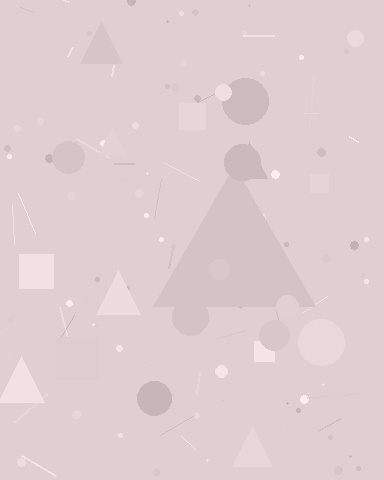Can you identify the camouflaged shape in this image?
The camouflaged shape is a triangle.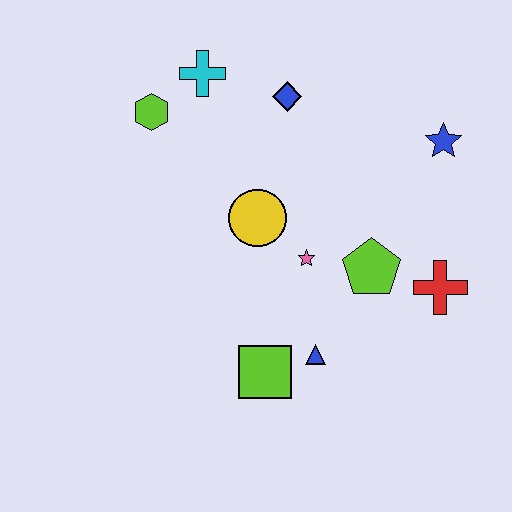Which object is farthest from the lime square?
The cyan cross is farthest from the lime square.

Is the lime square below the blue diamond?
Yes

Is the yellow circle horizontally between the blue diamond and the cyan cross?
Yes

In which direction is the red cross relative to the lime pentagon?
The red cross is to the right of the lime pentagon.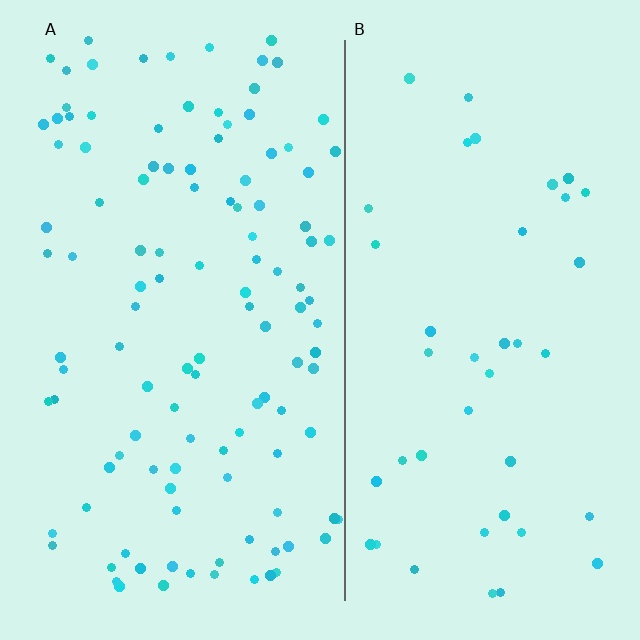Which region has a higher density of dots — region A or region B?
A (the left).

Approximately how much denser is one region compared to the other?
Approximately 2.8× — region A over region B.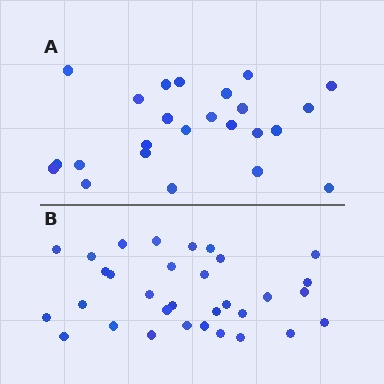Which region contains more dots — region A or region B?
Region B (the bottom region) has more dots.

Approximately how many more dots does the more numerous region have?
Region B has roughly 8 or so more dots than region A.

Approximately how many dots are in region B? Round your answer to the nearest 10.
About 30 dots. (The exact count is 32, which rounds to 30.)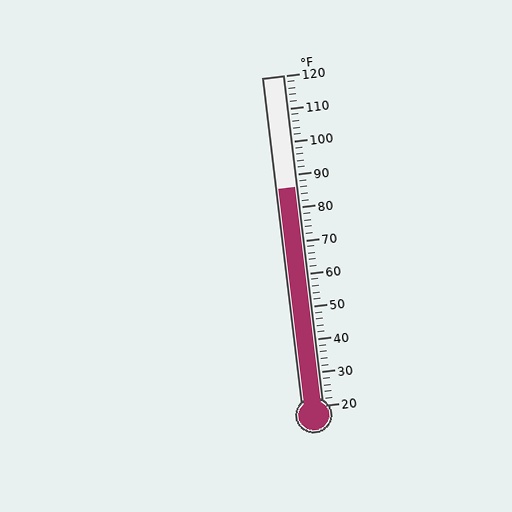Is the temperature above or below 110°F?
The temperature is below 110°F.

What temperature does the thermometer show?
The thermometer shows approximately 86°F.